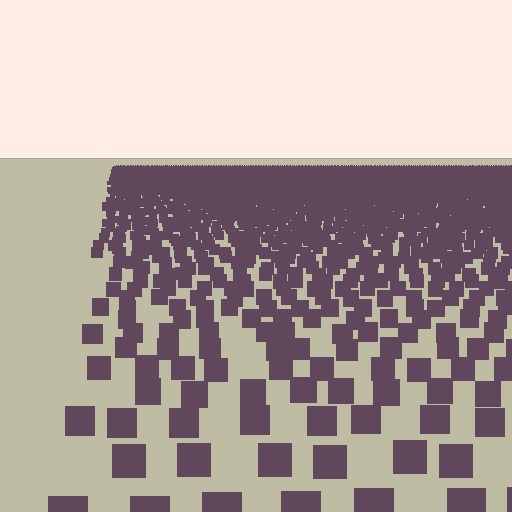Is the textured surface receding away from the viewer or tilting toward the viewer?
The surface is receding away from the viewer. Texture elements get smaller and denser toward the top.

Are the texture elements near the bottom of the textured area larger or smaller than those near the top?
Larger. Near the bottom, elements are closer to the viewer and appear at a bigger on-screen size.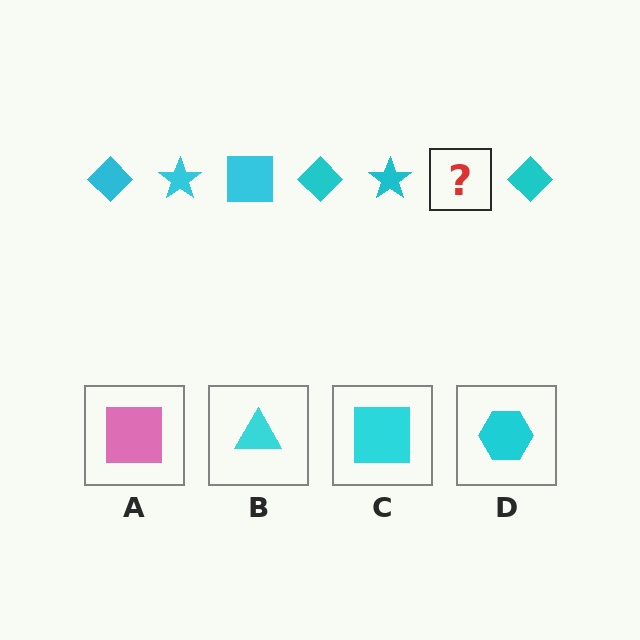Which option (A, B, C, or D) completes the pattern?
C.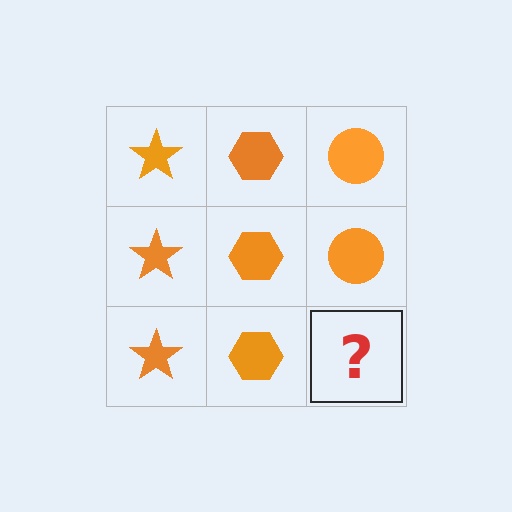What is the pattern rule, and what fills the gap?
The rule is that each column has a consistent shape. The gap should be filled with an orange circle.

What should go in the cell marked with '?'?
The missing cell should contain an orange circle.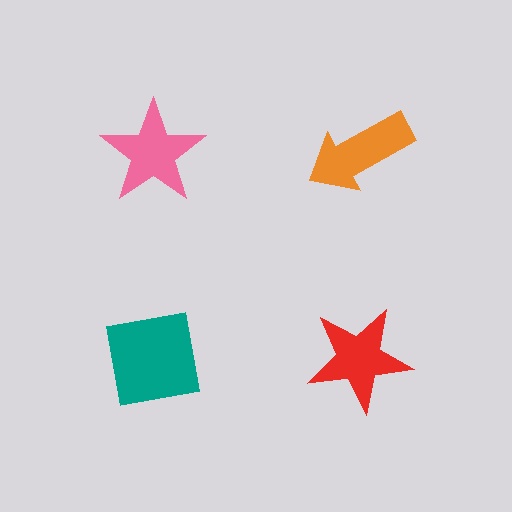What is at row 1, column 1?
A pink star.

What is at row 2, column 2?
A red star.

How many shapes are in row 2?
2 shapes.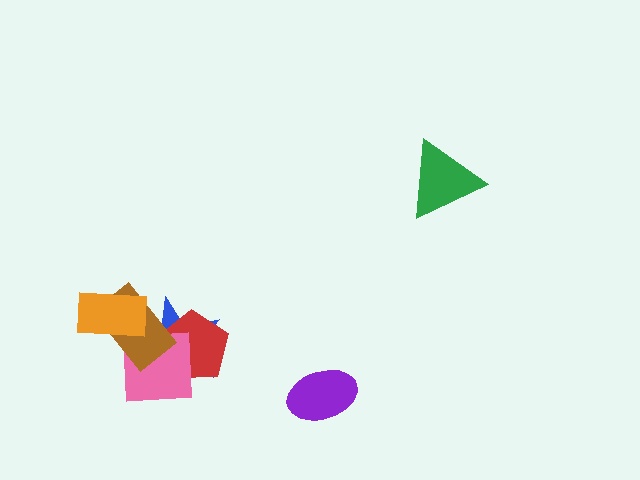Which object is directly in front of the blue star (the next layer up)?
The red pentagon is directly in front of the blue star.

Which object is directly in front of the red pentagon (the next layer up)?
The pink square is directly in front of the red pentagon.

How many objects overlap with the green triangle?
0 objects overlap with the green triangle.